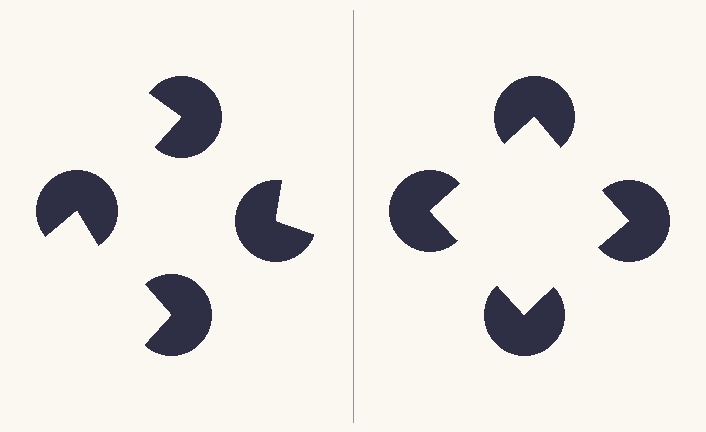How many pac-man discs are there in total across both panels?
8 — 4 on each side.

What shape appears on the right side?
An illusory square.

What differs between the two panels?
The pac-man discs are positioned identically on both sides; only the wedge orientations differ. On the right they align to a square; on the left they are misaligned.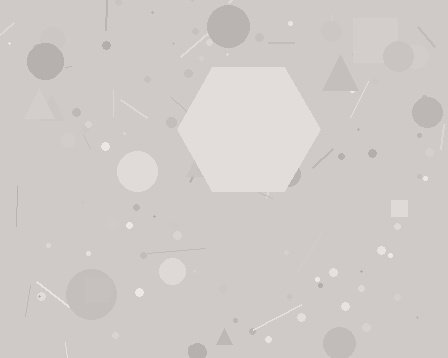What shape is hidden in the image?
A hexagon is hidden in the image.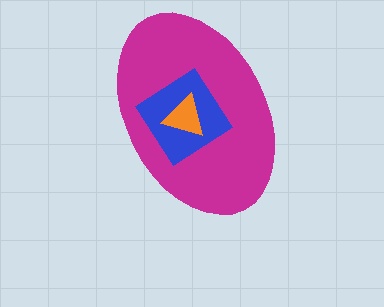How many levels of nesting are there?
3.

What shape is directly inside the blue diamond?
The orange triangle.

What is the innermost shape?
The orange triangle.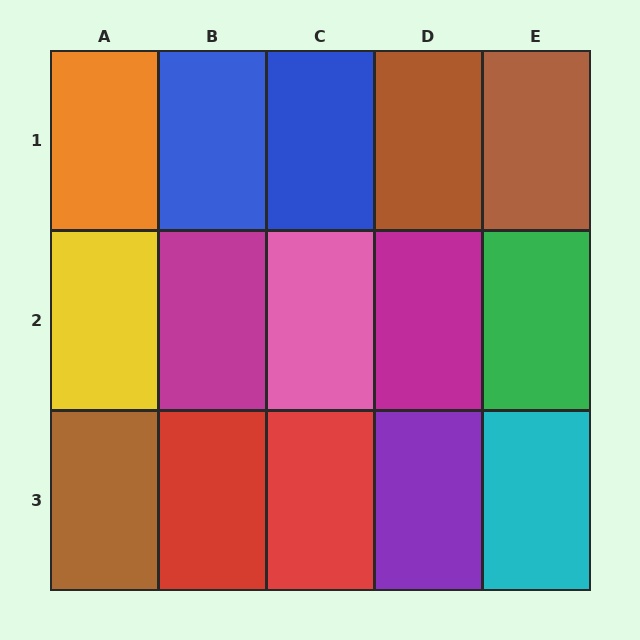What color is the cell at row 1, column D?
Brown.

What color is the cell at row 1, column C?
Blue.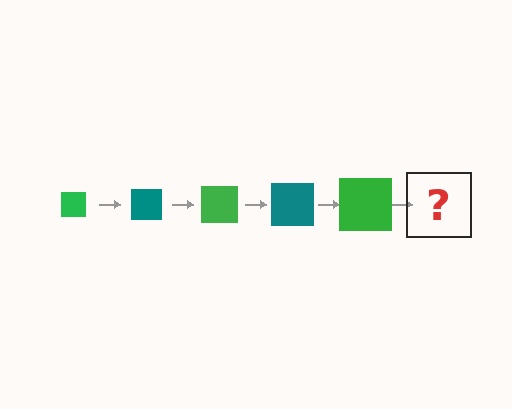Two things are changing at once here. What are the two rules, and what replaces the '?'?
The two rules are that the square grows larger each step and the color cycles through green and teal. The '?' should be a teal square, larger than the previous one.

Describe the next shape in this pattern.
It should be a teal square, larger than the previous one.